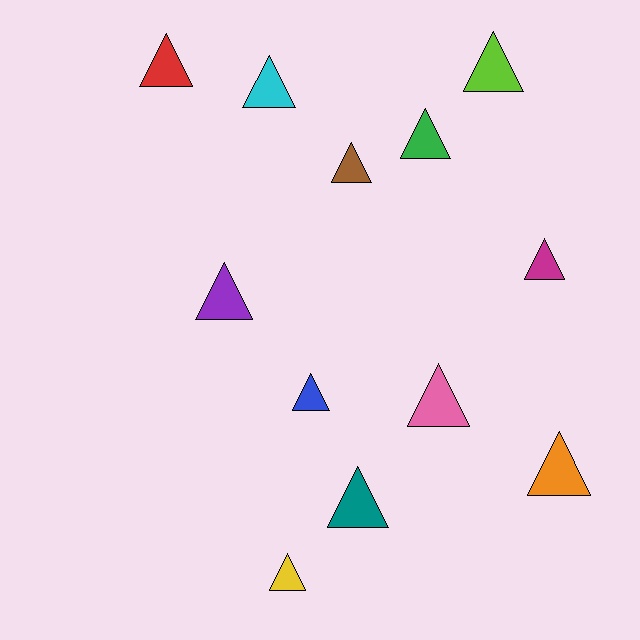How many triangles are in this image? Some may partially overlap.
There are 12 triangles.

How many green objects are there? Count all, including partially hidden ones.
There is 1 green object.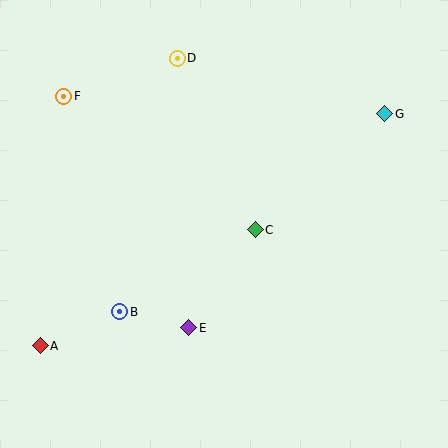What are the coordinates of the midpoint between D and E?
The midpoint between D and E is at (183, 193).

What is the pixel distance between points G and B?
The distance between G and B is 331 pixels.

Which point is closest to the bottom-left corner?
Point A is closest to the bottom-left corner.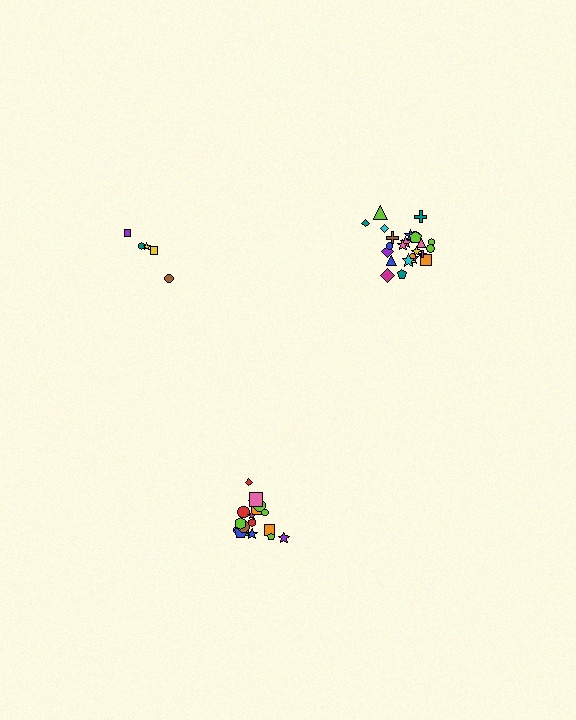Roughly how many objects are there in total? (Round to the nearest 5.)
Roughly 50 objects in total.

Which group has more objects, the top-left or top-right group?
The top-right group.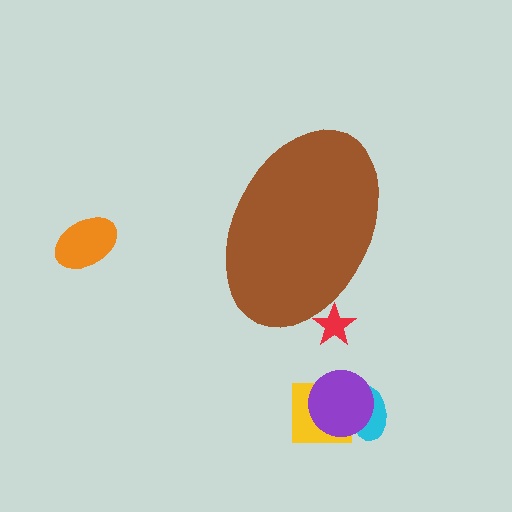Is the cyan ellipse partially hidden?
No, the cyan ellipse is fully visible.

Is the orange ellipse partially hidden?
No, the orange ellipse is fully visible.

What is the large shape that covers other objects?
A brown ellipse.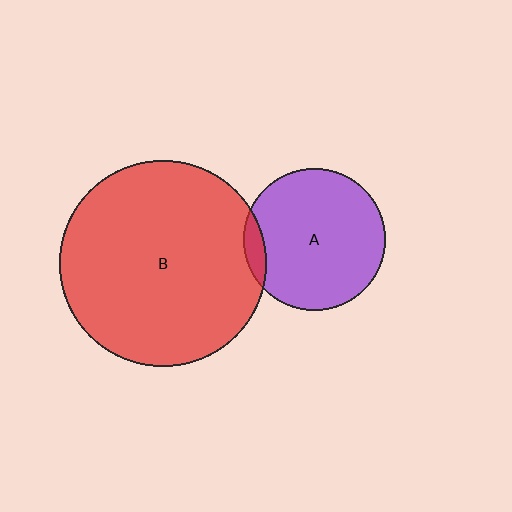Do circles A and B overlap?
Yes.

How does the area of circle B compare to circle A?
Approximately 2.1 times.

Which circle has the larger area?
Circle B (red).